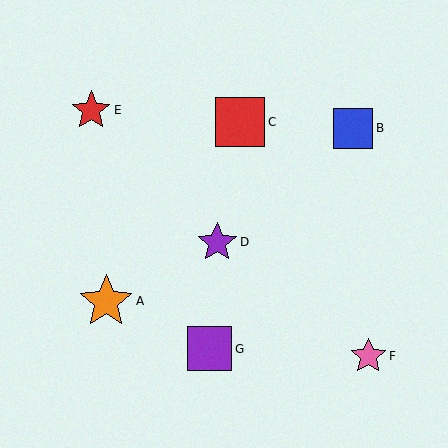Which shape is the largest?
The orange star (labeled A) is the largest.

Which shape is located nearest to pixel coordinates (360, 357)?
The pink star (labeled F) at (368, 356) is nearest to that location.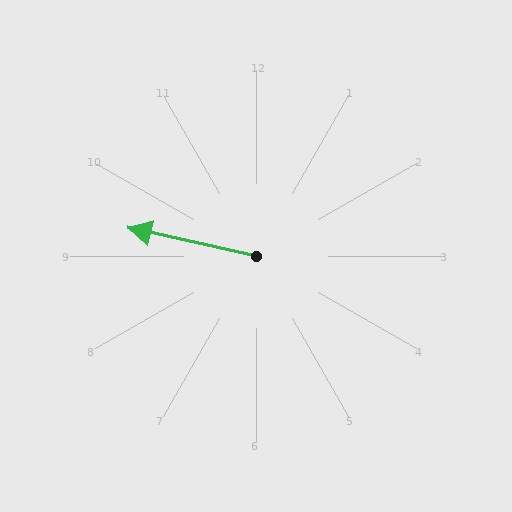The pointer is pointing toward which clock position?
Roughly 9 o'clock.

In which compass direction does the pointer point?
West.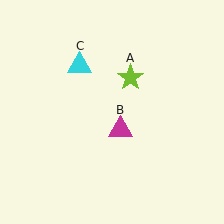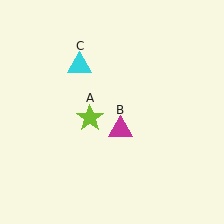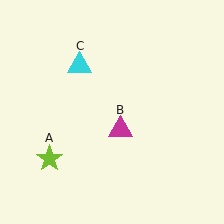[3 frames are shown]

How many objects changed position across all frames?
1 object changed position: lime star (object A).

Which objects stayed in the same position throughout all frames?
Magenta triangle (object B) and cyan triangle (object C) remained stationary.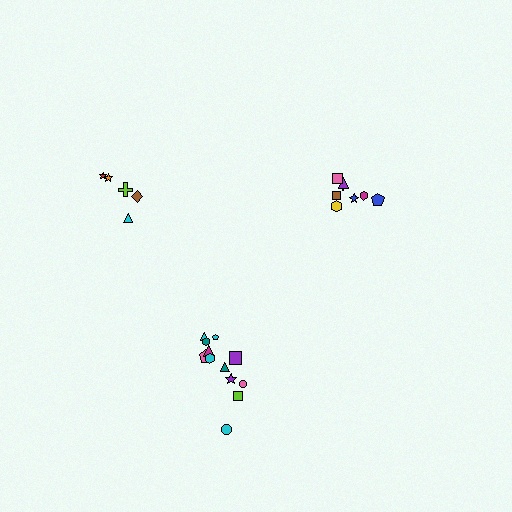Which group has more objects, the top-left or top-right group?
The top-right group.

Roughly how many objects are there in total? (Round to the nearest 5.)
Roughly 25 objects in total.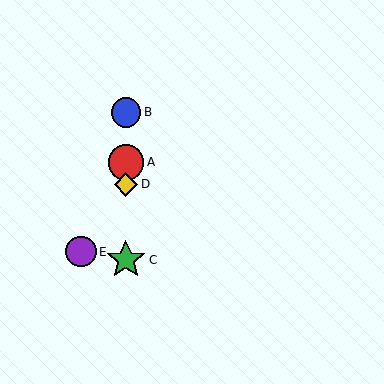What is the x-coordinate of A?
Object A is at x≈126.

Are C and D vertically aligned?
Yes, both are at x≈126.